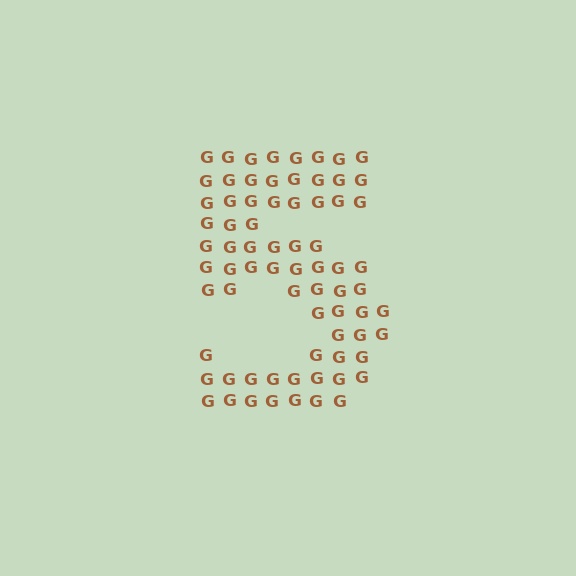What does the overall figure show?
The overall figure shows the digit 5.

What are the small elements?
The small elements are letter G's.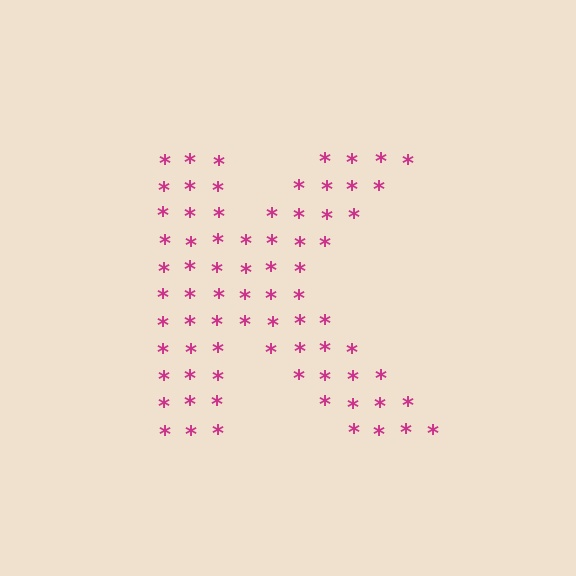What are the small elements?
The small elements are asterisks.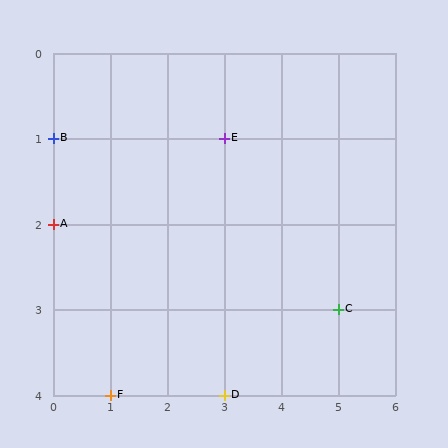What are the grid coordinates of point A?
Point A is at grid coordinates (0, 2).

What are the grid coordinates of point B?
Point B is at grid coordinates (0, 1).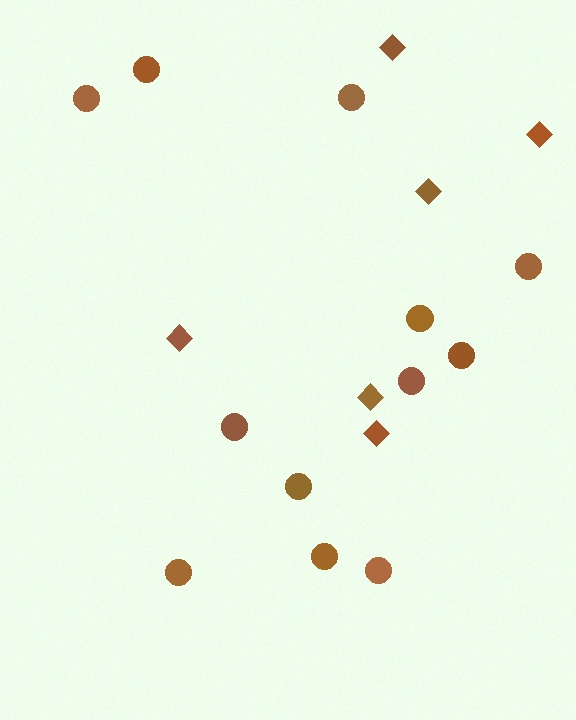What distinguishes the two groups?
There are 2 groups: one group of circles (12) and one group of diamonds (6).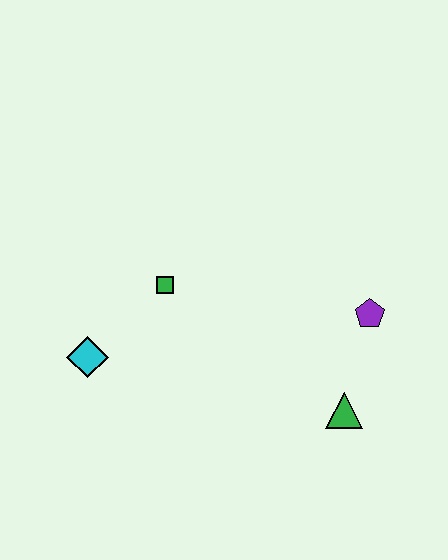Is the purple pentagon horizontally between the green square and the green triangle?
No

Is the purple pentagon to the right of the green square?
Yes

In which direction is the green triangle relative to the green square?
The green triangle is to the right of the green square.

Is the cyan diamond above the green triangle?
Yes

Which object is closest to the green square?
The cyan diamond is closest to the green square.